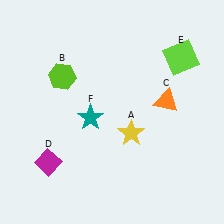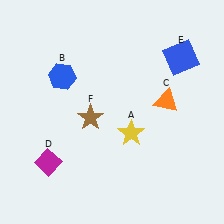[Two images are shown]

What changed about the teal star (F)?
In Image 1, F is teal. In Image 2, it changed to brown.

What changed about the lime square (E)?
In Image 1, E is lime. In Image 2, it changed to blue.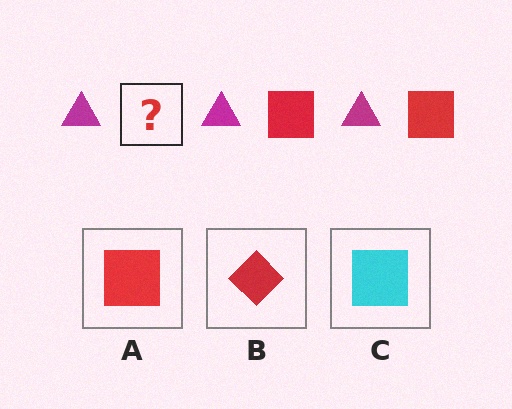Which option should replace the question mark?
Option A.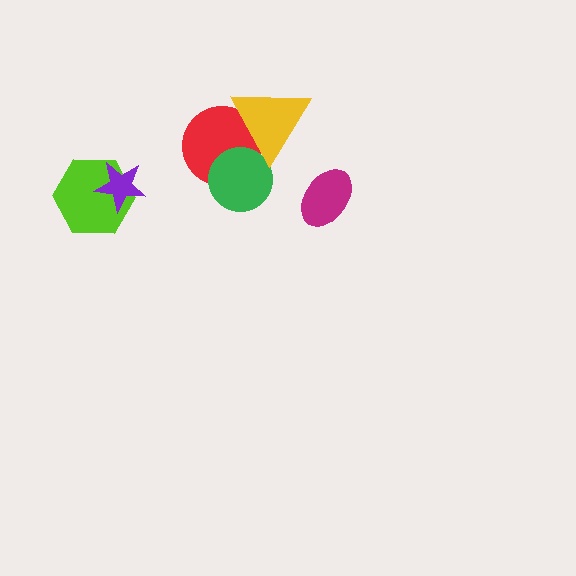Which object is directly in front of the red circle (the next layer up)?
The green circle is directly in front of the red circle.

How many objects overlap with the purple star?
1 object overlaps with the purple star.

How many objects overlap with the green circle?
2 objects overlap with the green circle.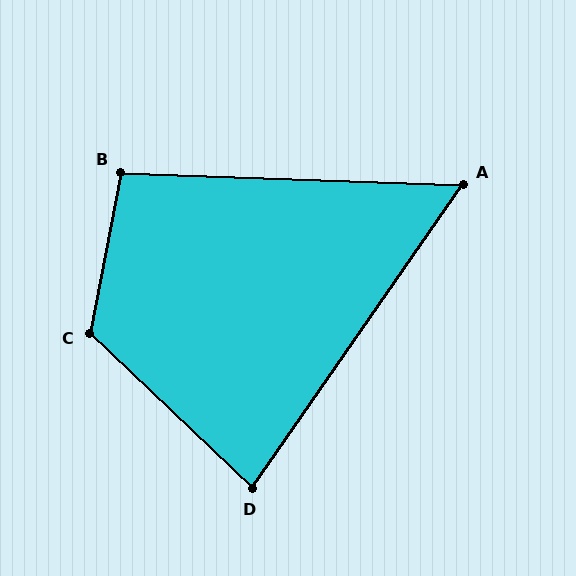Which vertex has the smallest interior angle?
A, at approximately 57 degrees.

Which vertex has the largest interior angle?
C, at approximately 123 degrees.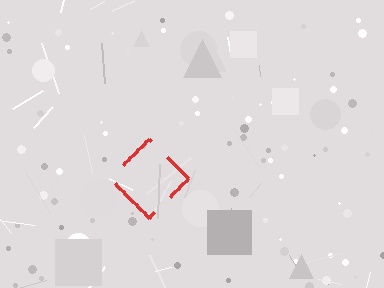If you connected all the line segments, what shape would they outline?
They would outline a diamond.